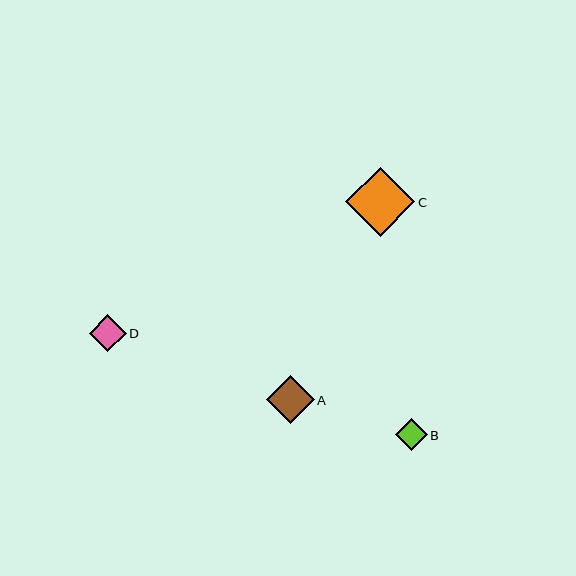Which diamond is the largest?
Diamond C is the largest with a size of approximately 69 pixels.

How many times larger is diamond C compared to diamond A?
Diamond C is approximately 1.4 times the size of diamond A.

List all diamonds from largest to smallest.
From largest to smallest: C, A, D, B.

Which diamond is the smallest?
Diamond B is the smallest with a size of approximately 31 pixels.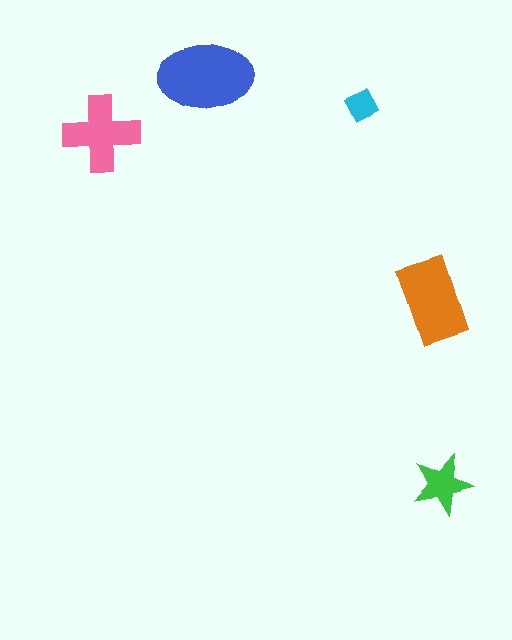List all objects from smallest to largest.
The cyan diamond, the green star, the pink cross, the orange rectangle, the blue ellipse.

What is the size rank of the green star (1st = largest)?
4th.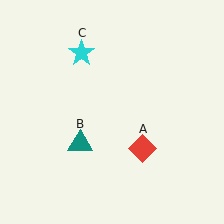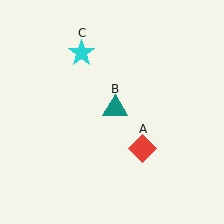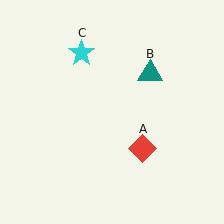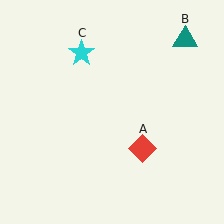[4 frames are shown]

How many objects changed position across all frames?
1 object changed position: teal triangle (object B).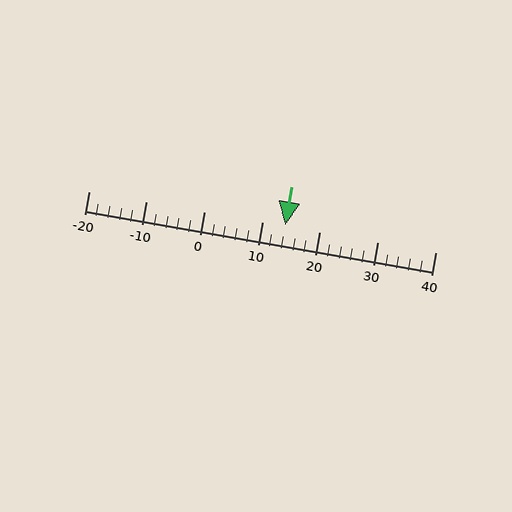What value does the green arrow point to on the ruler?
The green arrow points to approximately 14.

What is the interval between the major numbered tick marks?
The major tick marks are spaced 10 units apart.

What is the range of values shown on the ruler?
The ruler shows values from -20 to 40.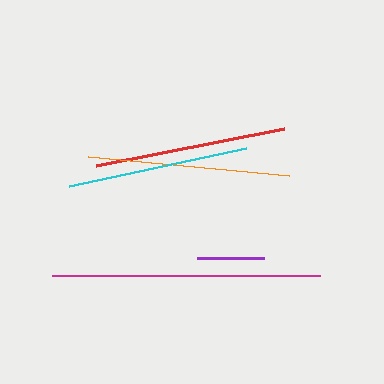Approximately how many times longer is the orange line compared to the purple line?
The orange line is approximately 3.0 times the length of the purple line.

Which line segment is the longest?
The magenta line is the longest at approximately 269 pixels.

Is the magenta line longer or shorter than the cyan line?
The magenta line is longer than the cyan line.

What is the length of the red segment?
The red segment is approximately 191 pixels long.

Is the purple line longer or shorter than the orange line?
The orange line is longer than the purple line.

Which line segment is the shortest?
The purple line is the shortest at approximately 67 pixels.